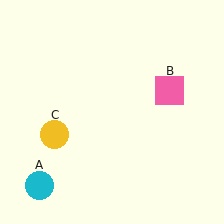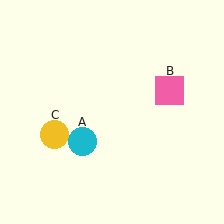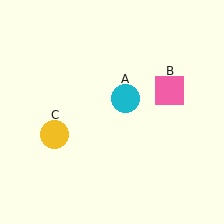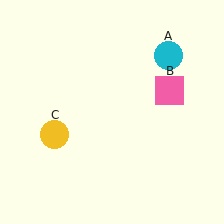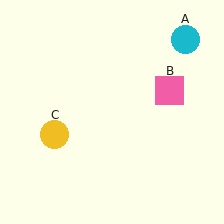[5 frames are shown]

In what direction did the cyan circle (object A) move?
The cyan circle (object A) moved up and to the right.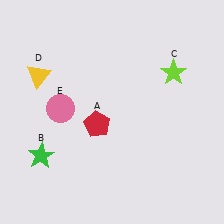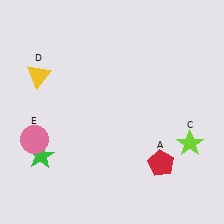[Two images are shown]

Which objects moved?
The objects that moved are: the red pentagon (A), the lime star (C), the pink circle (E).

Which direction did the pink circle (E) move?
The pink circle (E) moved down.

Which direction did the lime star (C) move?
The lime star (C) moved down.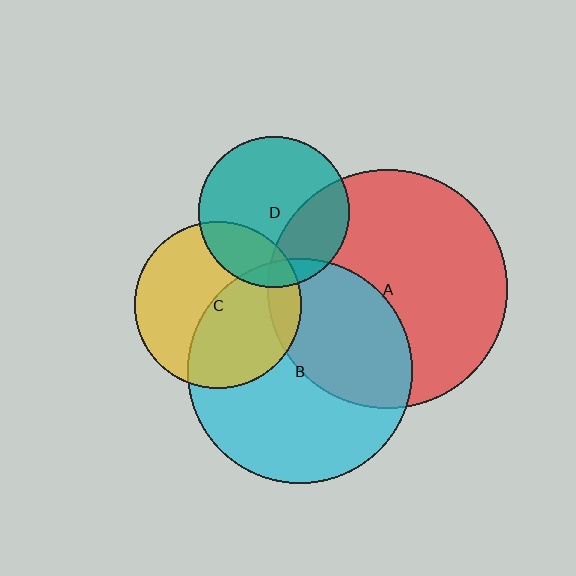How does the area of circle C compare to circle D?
Approximately 1.2 times.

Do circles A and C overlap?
Yes.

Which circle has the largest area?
Circle A (red).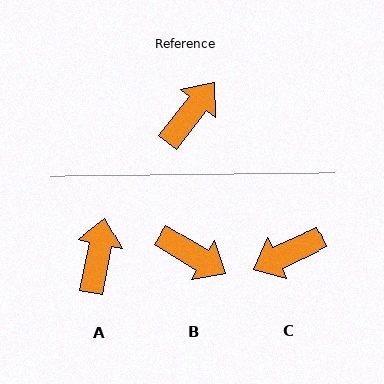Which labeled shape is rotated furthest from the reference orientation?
C, about 153 degrees away.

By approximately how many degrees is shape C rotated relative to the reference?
Approximately 153 degrees counter-clockwise.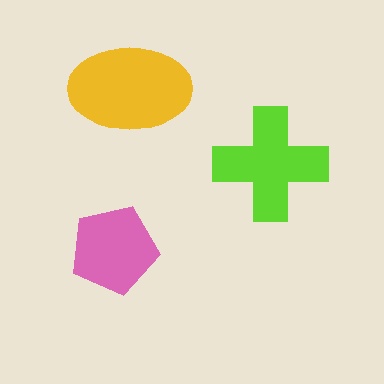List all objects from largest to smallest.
The yellow ellipse, the lime cross, the pink pentagon.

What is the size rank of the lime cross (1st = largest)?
2nd.